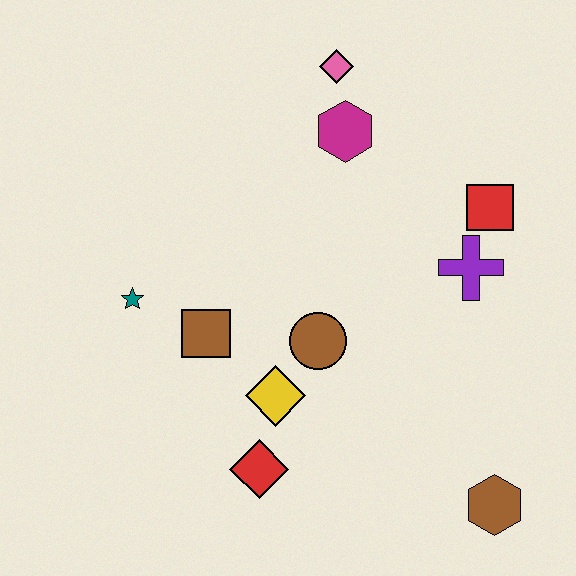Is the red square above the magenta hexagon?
No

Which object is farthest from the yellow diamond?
The pink diamond is farthest from the yellow diamond.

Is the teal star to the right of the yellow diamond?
No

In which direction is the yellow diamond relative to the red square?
The yellow diamond is to the left of the red square.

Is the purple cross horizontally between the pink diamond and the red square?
Yes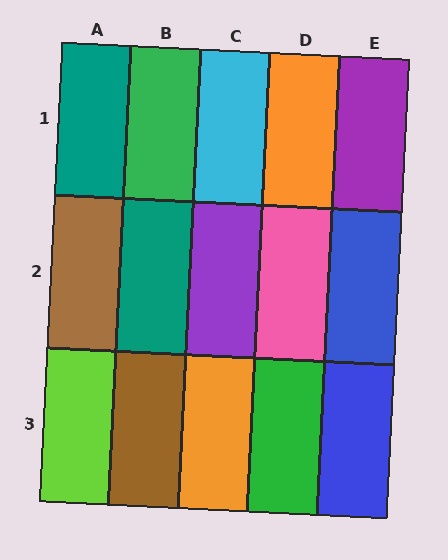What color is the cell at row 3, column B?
Brown.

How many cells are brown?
2 cells are brown.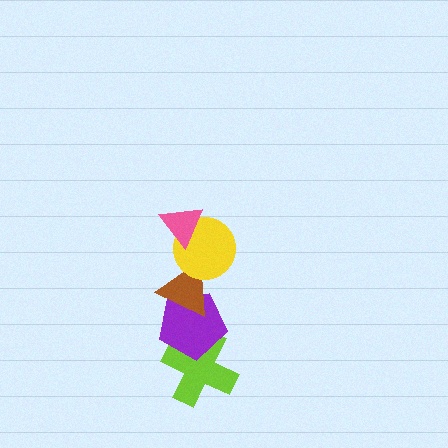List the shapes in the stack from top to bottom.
From top to bottom: the pink triangle, the yellow circle, the brown triangle, the purple pentagon, the lime cross.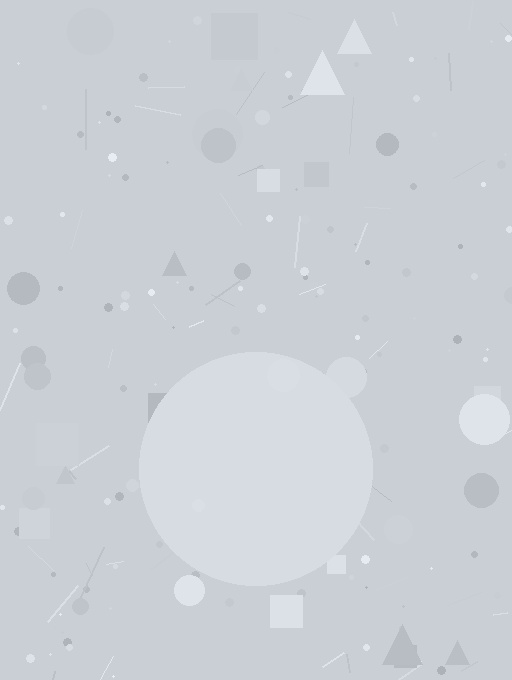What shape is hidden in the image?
A circle is hidden in the image.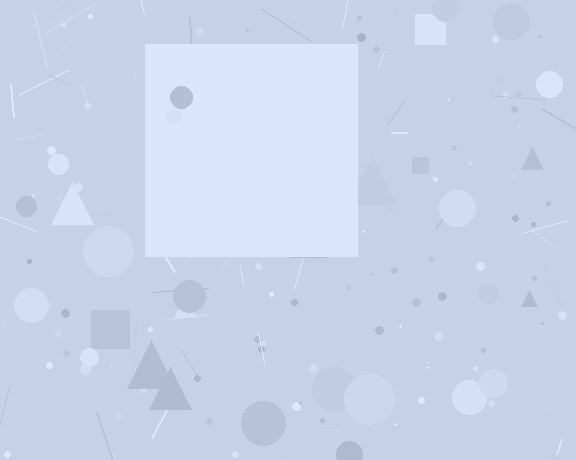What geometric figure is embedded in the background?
A square is embedded in the background.